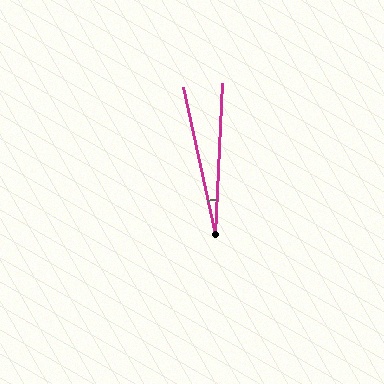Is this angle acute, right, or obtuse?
It is acute.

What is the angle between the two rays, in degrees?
Approximately 15 degrees.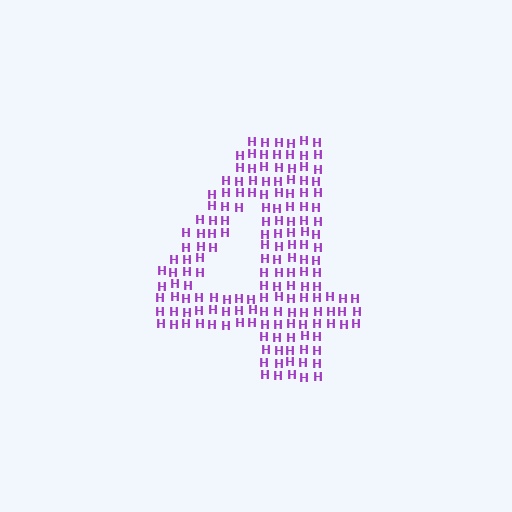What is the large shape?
The large shape is the digit 4.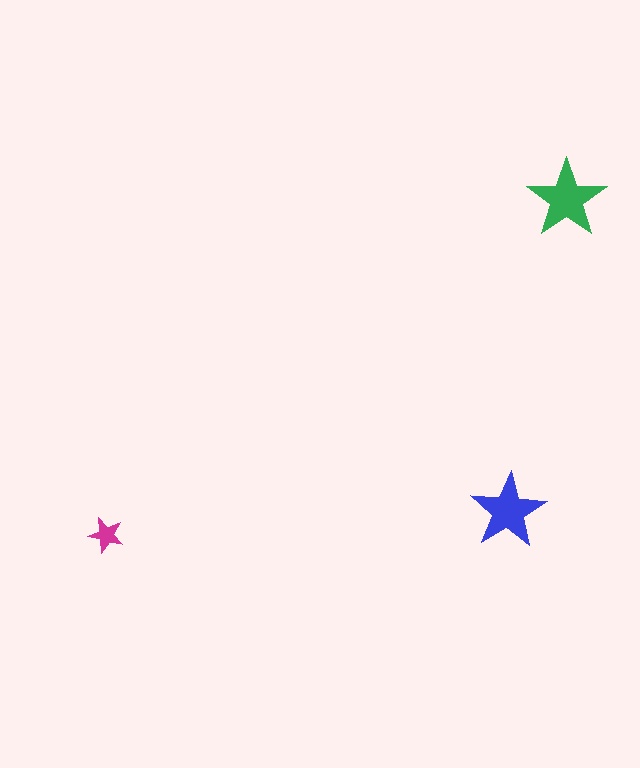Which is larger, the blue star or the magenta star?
The blue one.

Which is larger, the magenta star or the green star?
The green one.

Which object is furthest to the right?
The green star is rightmost.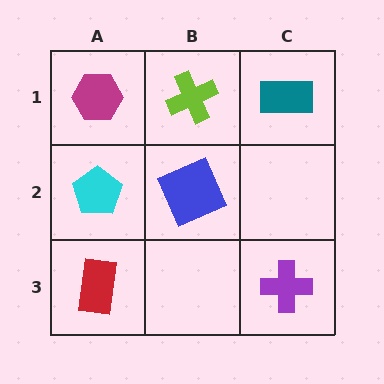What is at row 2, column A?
A cyan pentagon.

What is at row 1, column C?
A teal rectangle.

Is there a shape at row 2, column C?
No, that cell is empty.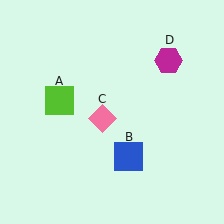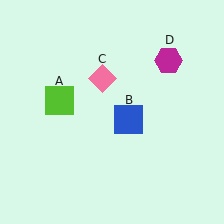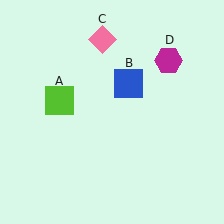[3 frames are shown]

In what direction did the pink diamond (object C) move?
The pink diamond (object C) moved up.